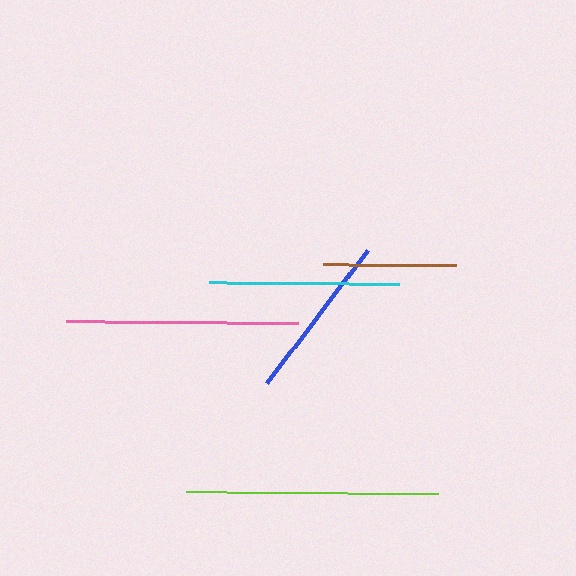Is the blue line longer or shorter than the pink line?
The pink line is longer than the blue line.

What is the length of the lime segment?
The lime segment is approximately 251 pixels long.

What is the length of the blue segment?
The blue segment is approximately 167 pixels long.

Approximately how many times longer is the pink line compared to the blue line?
The pink line is approximately 1.4 times the length of the blue line.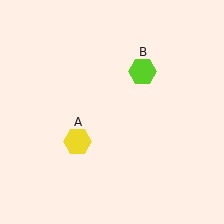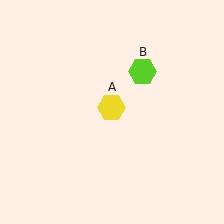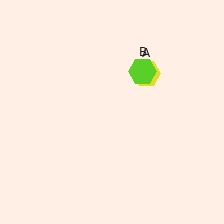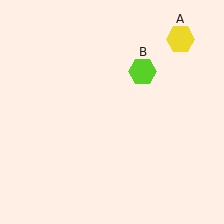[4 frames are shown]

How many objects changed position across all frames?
1 object changed position: yellow hexagon (object A).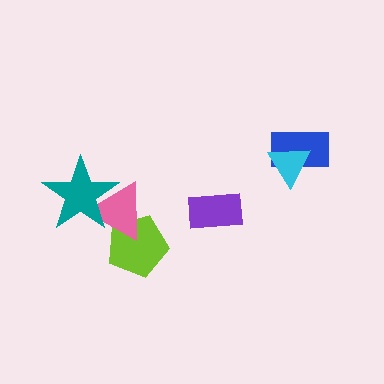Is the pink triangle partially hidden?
Yes, it is partially covered by another shape.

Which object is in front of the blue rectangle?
The cyan triangle is in front of the blue rectangle.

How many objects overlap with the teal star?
1 object overlaps with the teal star.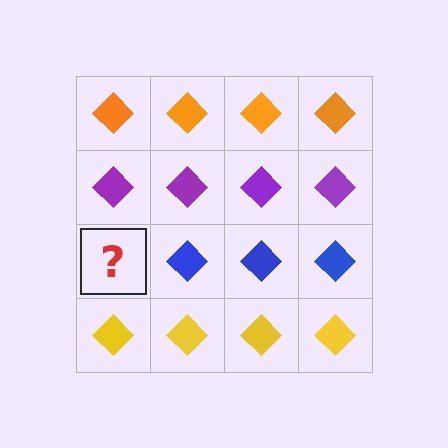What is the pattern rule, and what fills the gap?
The rule is that each row has a consistent color. The gap should be filled with a blue diamond.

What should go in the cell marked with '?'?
The missing cell should contain a blue diamond.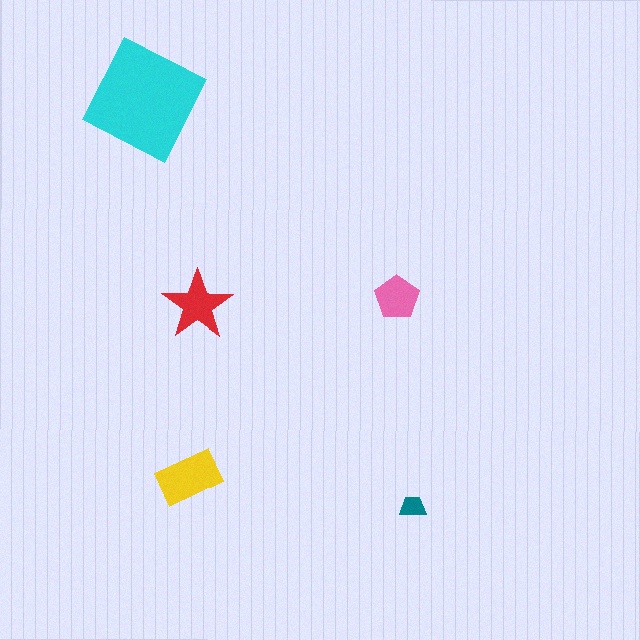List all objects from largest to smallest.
The cyan square, the yellow rectangle, the red star, the pink pentagon, the teal trapezoid.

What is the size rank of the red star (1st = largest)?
3rd.